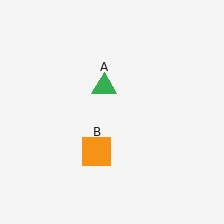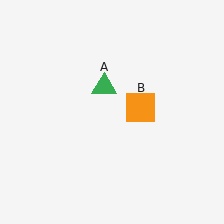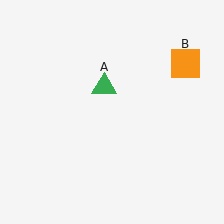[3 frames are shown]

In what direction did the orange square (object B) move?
The orange square (object B) moved up and to the right.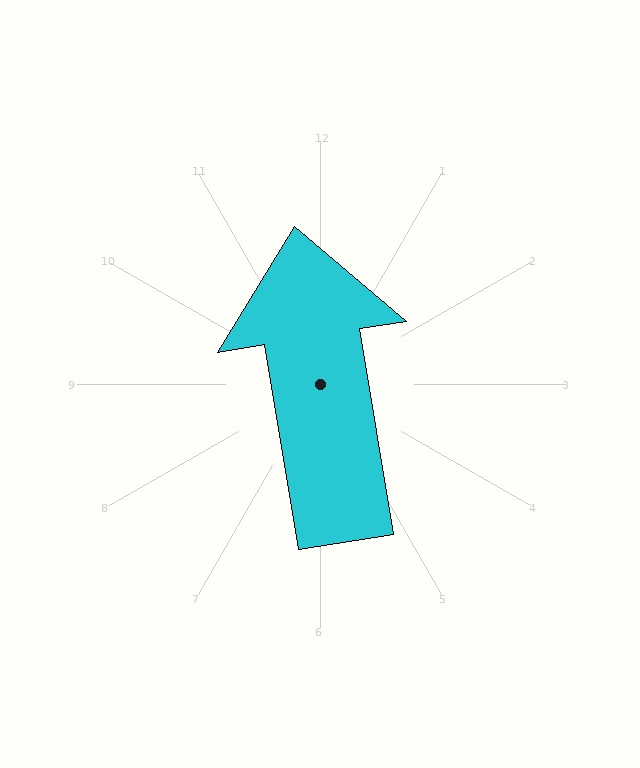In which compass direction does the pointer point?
North.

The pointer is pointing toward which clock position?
Roughly 12 o'clock.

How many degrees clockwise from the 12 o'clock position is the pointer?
Approximately 351 degrees.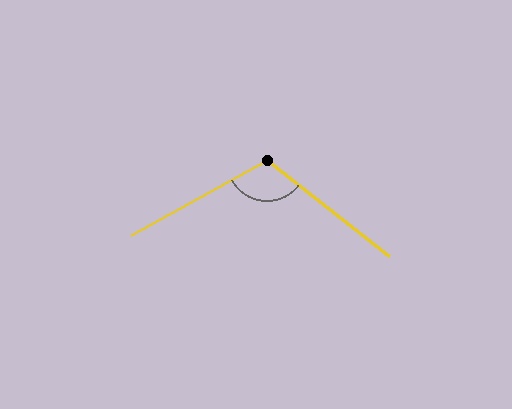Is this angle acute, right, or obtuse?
It is obtuse.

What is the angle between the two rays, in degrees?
Approximately 113 degrees.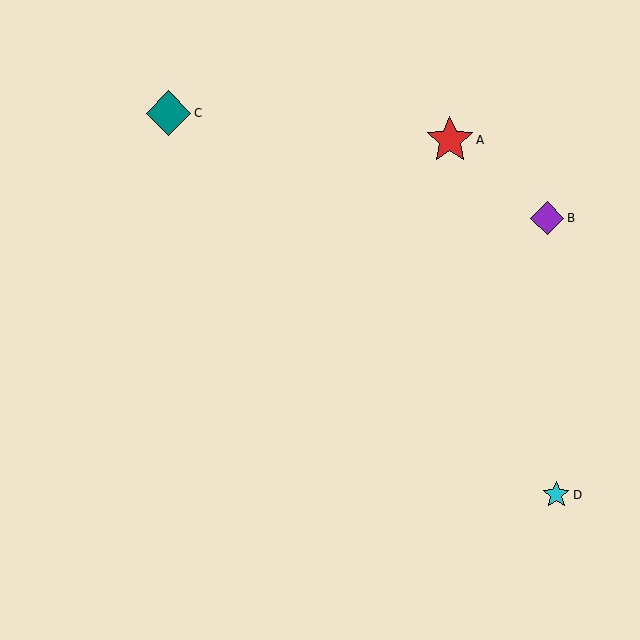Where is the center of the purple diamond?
The center of the purple diamond is at (547, 218).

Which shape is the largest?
The red star (labeled A) is the largest.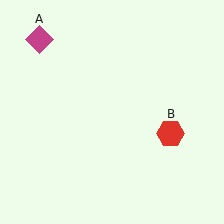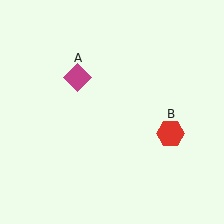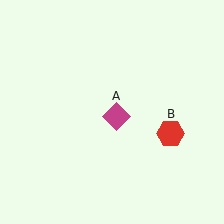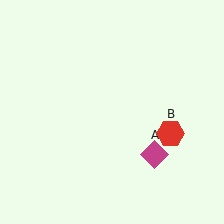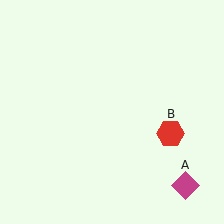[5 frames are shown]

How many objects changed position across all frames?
1 object changed position: magenta diamond (object A).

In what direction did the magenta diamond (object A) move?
The magenta diamond (object A) moved down and to the right.